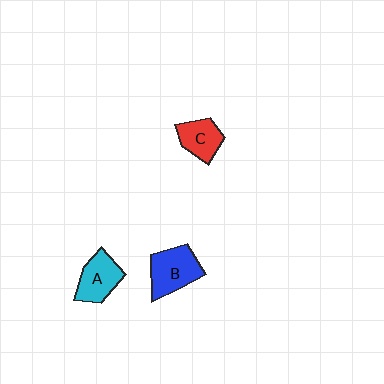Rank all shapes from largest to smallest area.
From largest to smallest: B (blue), A (cyan), C (red).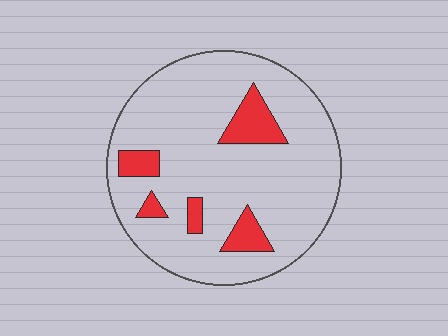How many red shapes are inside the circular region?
5.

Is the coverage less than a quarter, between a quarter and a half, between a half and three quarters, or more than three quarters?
Less than a quarter.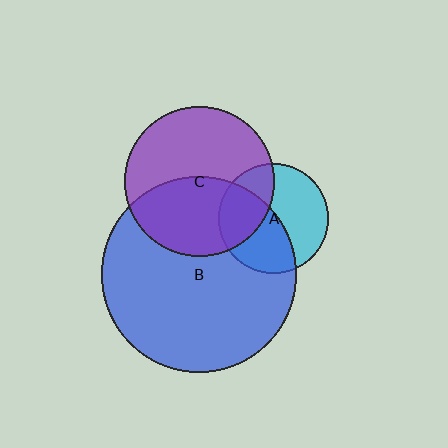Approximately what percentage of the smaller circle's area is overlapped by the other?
Approximately 45%.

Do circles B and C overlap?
Yes.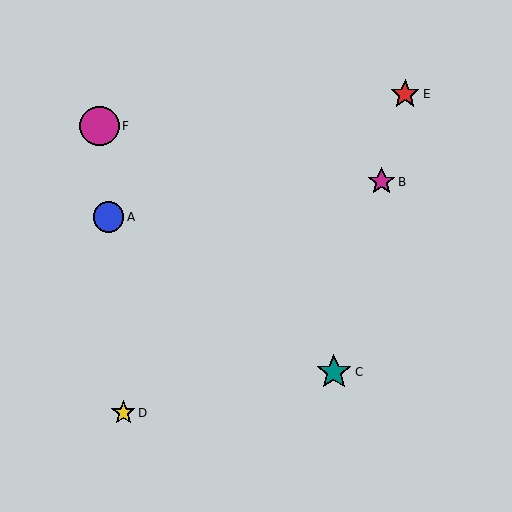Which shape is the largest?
The magenta circle (labeled F) is the largest.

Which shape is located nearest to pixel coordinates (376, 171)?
The magenta star (labeled B) at (381, 182) is nearest to that location.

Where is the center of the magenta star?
The center of the magenta star is at (381, 182).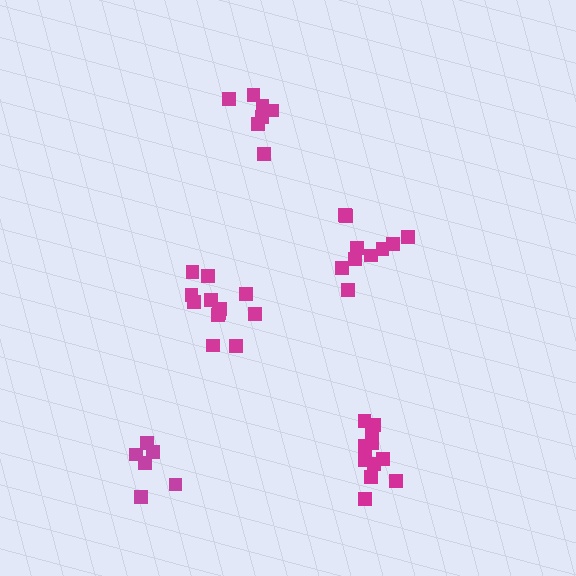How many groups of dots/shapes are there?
There are 5 groups.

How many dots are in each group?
Group 1: 10 dots, Group 2: 6 dots, Group 3: 12 dots, Group 4: 12 dots, Group 5: 7 dots (47 total).